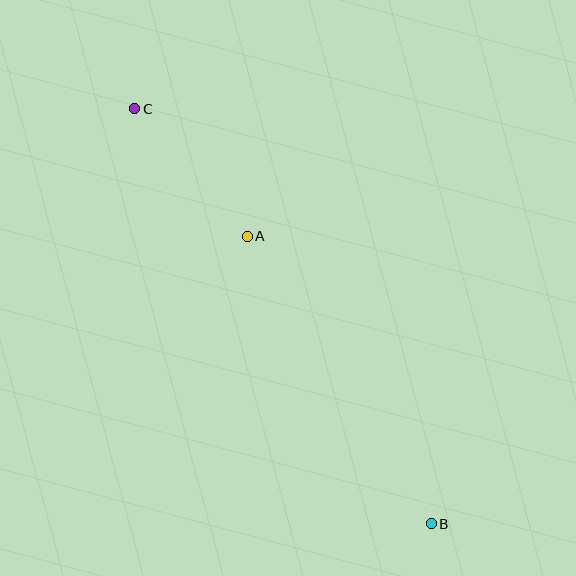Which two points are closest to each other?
Points A and C are closest to each other.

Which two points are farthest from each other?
Points B and C are farthest from each other.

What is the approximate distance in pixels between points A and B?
The distance between A and B is approximately 341 pixels.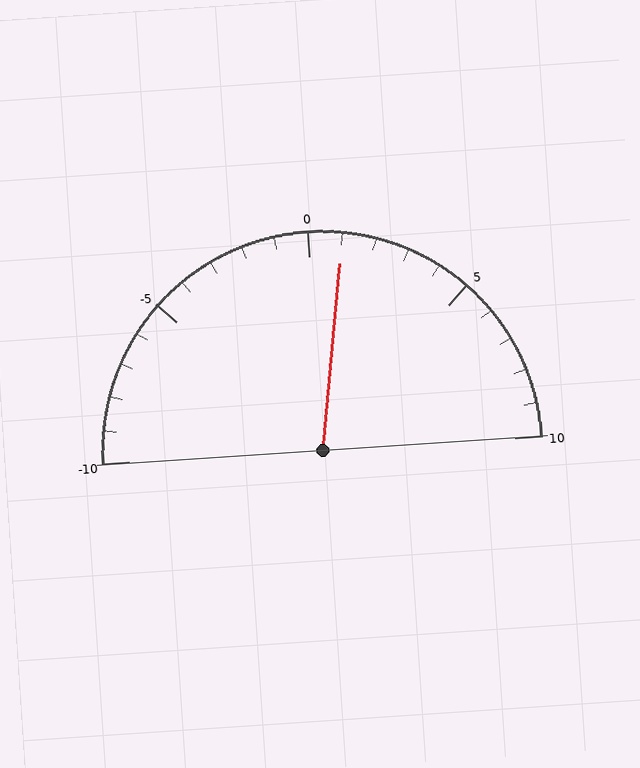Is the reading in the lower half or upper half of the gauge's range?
The reading is in the upper half of the range (-10 to 10).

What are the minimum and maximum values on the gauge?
The gauge ranges from -10 to 10.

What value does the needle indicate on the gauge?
The needle indicates approximately 1.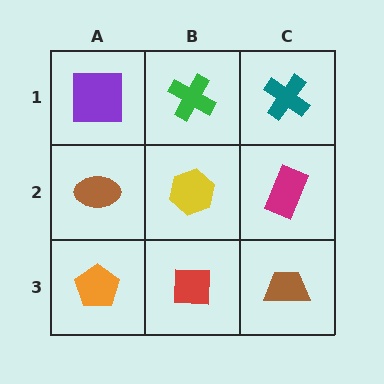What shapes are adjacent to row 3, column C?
A magenta rectangle (row 2, column C), a red square (row 3, column B).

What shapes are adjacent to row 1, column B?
A yellow hexagon (row 2, column B), a purple square (row 1, column A), a teal cross (row 1, column C).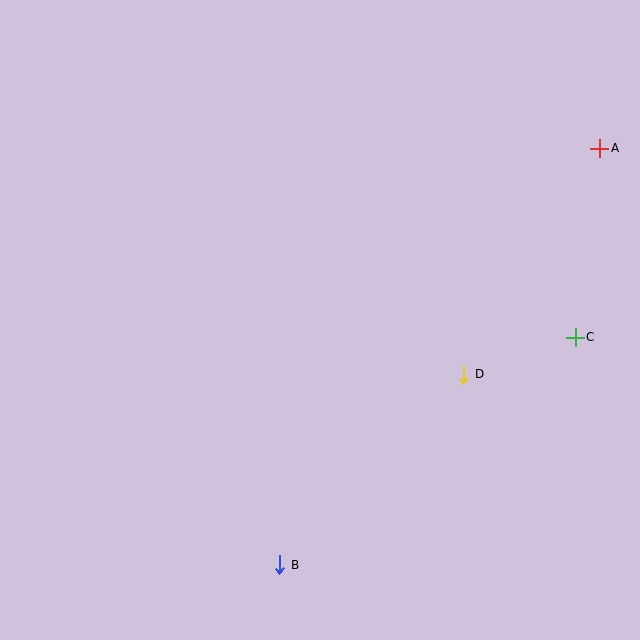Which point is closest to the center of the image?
Point D at (464, 374) is closest to the center.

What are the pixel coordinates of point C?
Point C is at (575, 337).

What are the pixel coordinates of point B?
Point B is at (280, 565).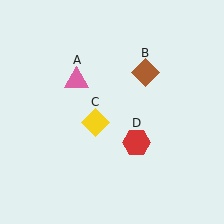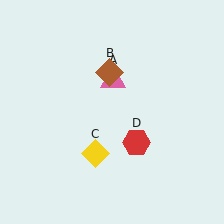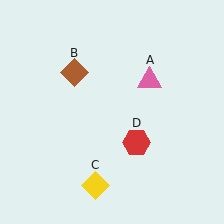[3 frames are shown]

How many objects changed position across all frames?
3 objects changed position: pink triangle (object A), brown diamond (object B), yellow diamond (object C).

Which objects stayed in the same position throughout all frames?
Red hexagon (object D) remained stationary.